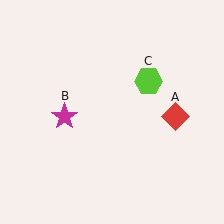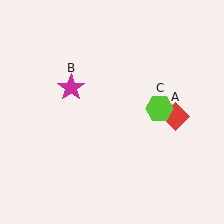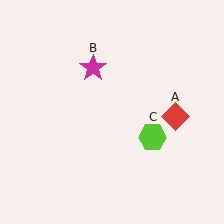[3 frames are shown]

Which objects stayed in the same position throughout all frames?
Red diamond (object A) remained stationary.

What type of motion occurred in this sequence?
The magenta star (object B), lime hexagon (object C) rotated clockwise around the center of the scene.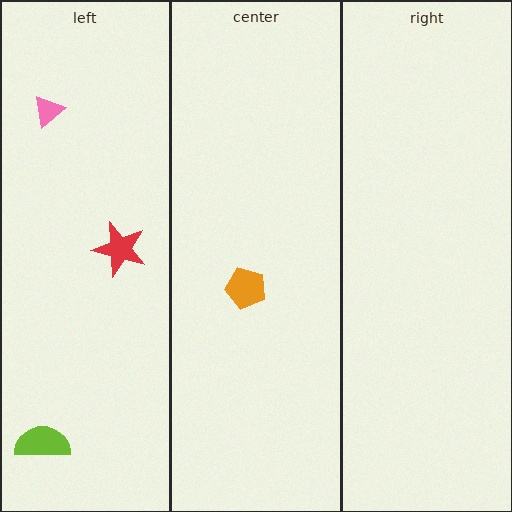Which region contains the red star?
The left region.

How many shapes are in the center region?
1.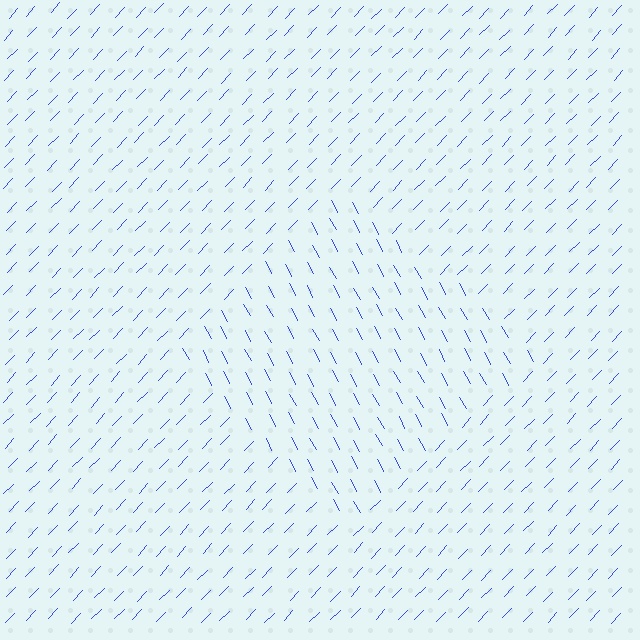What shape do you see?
I see a diamond.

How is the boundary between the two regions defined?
The boundary is defined purely by a change in line orientation (approximately 72 degrees difference). All lines are the same color and thickness.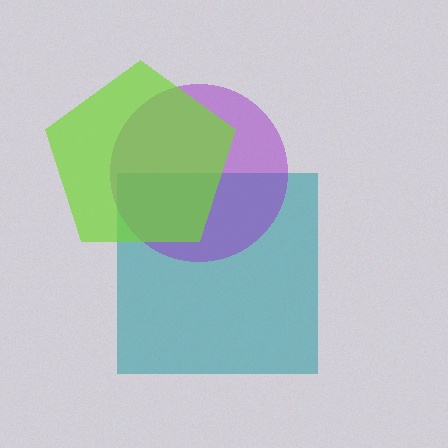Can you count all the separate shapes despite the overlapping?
Yes, there are 3 separate shapes.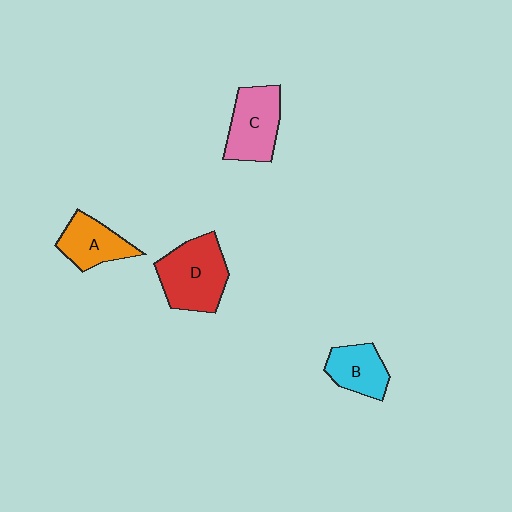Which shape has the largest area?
Shape D (red).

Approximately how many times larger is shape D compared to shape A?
Approximately 1.5 times.